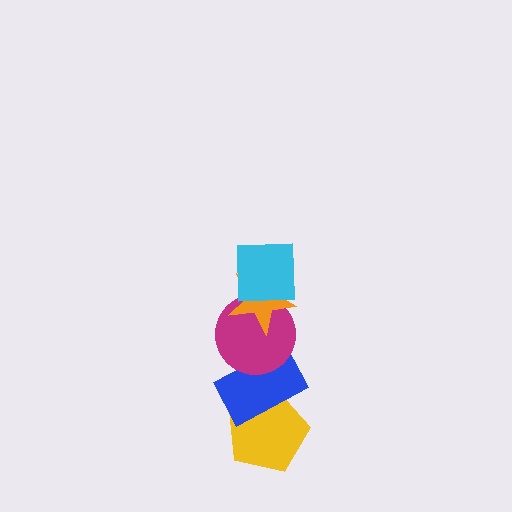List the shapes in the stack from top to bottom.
From top to bottom: the cyan square, the orange star, the magenta circle, the blue rectangle, the yellow pentagon.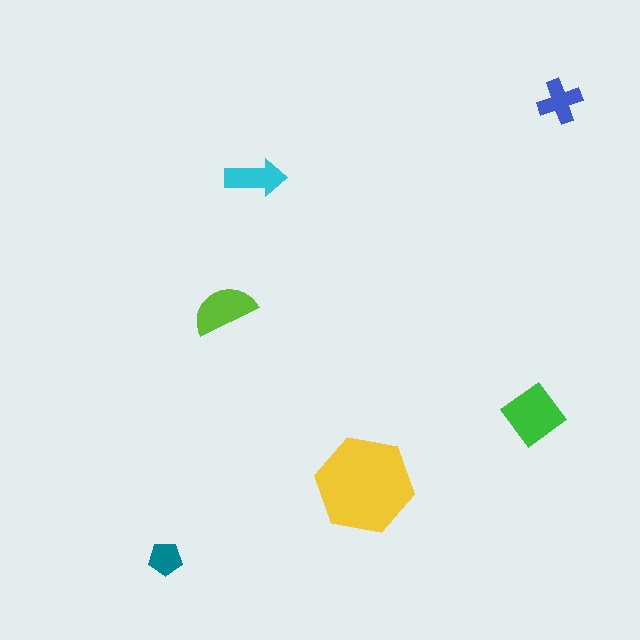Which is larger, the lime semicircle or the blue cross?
The lime semicircle.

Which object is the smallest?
The teal pentagon.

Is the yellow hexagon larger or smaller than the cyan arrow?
Larger.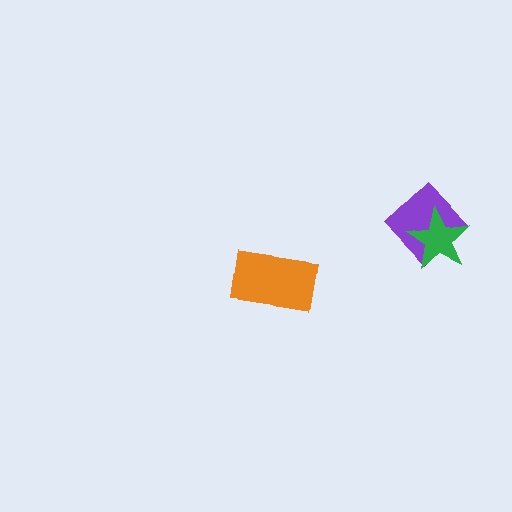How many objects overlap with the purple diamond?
1 object overlaps with the purple diamond.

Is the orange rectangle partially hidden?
No, no other shape covers it.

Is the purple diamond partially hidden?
Yes, it is partially covered by another shape.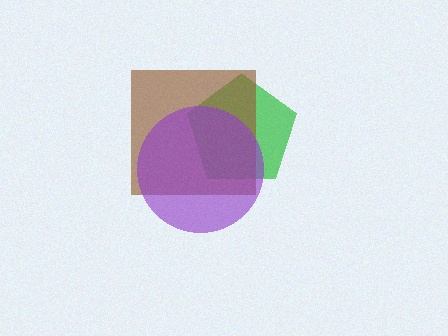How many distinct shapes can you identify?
There are 3 distinct shapes: a green pentagon, a brown square, a purple circle.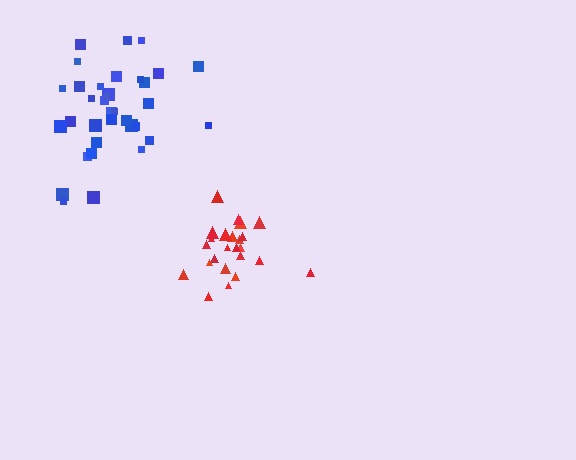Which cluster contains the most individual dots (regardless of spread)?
Blue (35).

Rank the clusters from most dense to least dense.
red, blue.